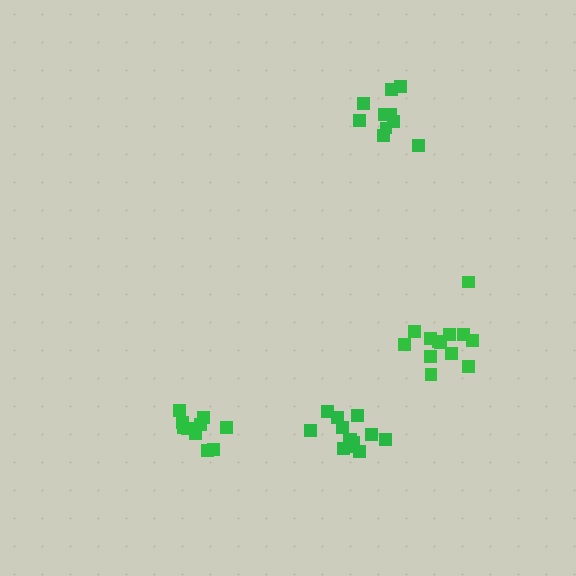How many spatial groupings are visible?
There are 4 spatial groupings.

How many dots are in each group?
Group 1: 10 dots, Group 2: 13 dots, Group 3: 13 dots, Group 4: 10 dots (46 total).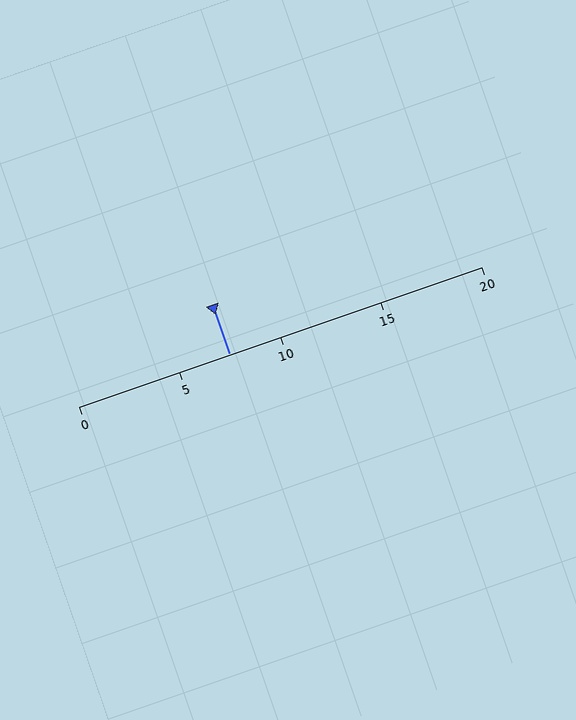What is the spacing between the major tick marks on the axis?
The major ticks are spaced 5 apart.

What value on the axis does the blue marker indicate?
The marker indicates approximately 7.5.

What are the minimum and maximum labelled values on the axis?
The axis runs from 0 to 20.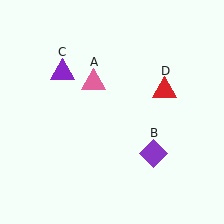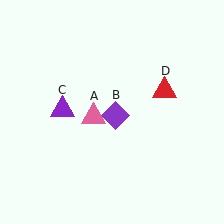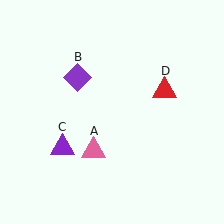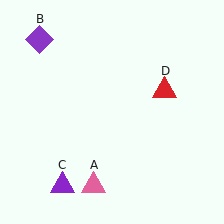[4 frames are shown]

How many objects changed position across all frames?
3 objects changed position: pink triangle (object A), purple diamond (object B), purple triangle (object C).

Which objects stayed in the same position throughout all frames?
Red triangle (object D) remained stationary.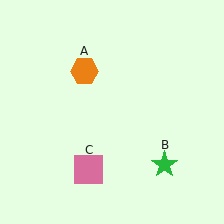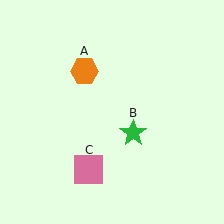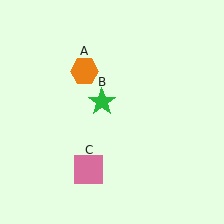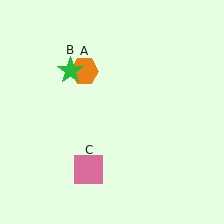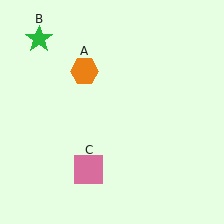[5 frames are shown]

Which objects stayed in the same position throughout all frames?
Orange hexagon (object A) and pink square (object C) remained stationary.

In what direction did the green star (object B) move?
The green star (object B) moved up and to the left.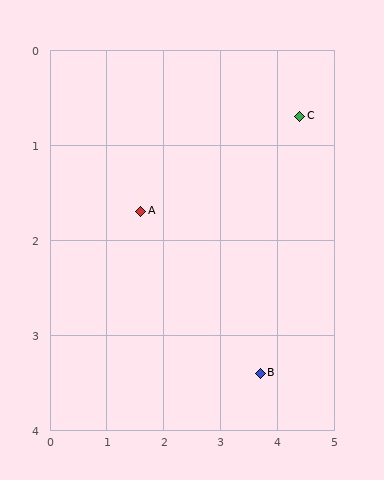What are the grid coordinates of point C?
Point C is at approximately (4.4, 0.7).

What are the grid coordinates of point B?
Point B is at approximately (3.7, 3.4).